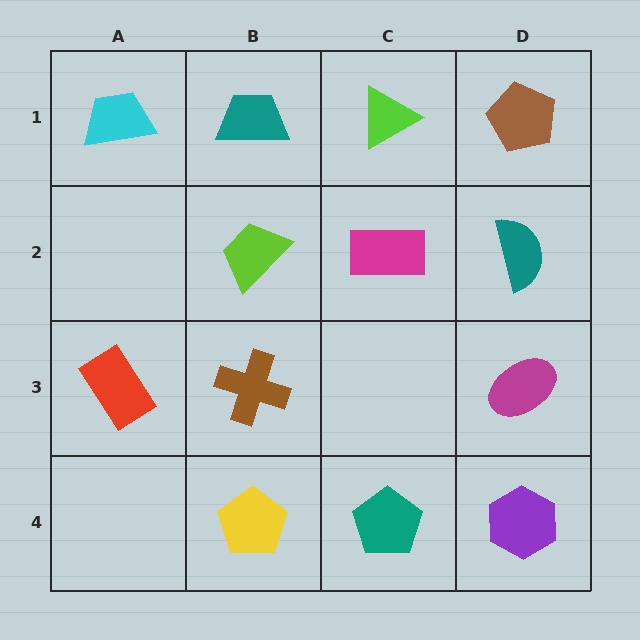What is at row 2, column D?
A teal semicircle.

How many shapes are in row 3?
3 shapes.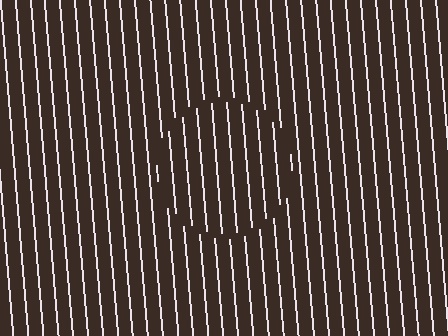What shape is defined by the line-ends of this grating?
An illusory circle. The interior of the shape contains the same grating, shifted by half a period — the contour is defined by the phase discontinuity where line-ends from the inner and outer gratings abut.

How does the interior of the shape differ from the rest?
The interior of the shape contains the same grating, shifted by half a period — the contour is defined by the phase discontinuity where line-ends from the inner and outer gratings abut.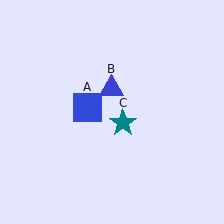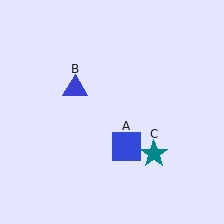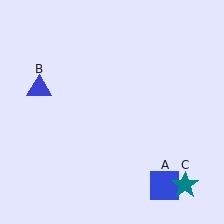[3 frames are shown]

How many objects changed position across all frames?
3 objects changed position: blue square (object A), blue triangle (object B), teal star (object C).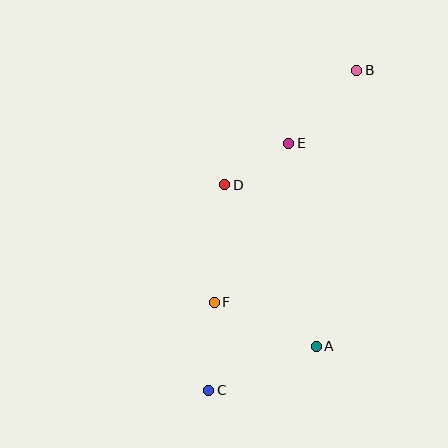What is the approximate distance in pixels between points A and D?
The distance between A and D is approximately 185 pixels.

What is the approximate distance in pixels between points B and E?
The distance between B and E is approximately 100 pixels.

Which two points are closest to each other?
Points D and E are closest to each other.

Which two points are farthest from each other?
Points B and C are farthest from each other.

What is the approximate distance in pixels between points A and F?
The distance between A and F is approximately 111 pixels.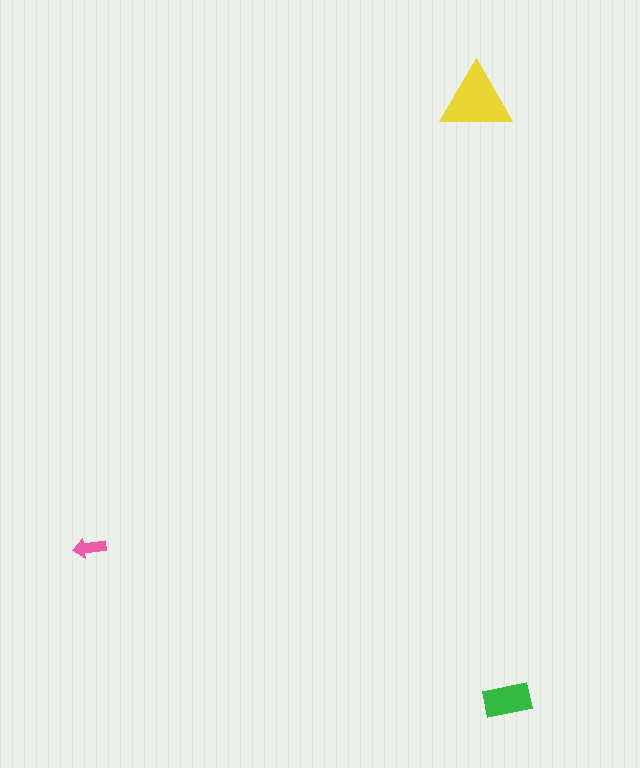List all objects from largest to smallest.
The yellow triangle, the green rectangle, the pink arrow.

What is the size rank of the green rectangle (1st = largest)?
2nd.